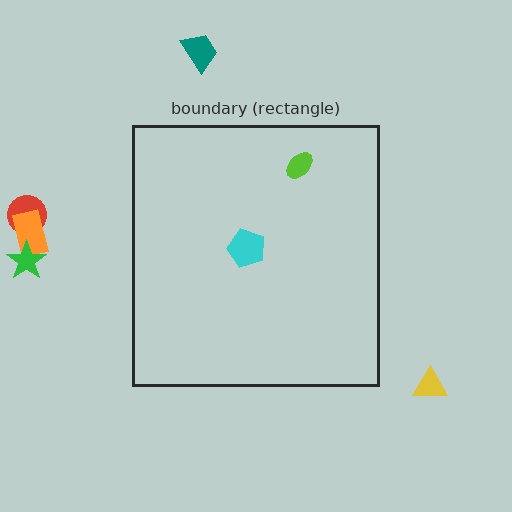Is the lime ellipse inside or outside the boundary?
Inside.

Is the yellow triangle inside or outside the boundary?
Outside.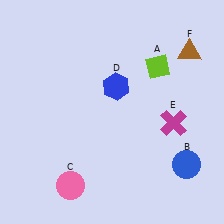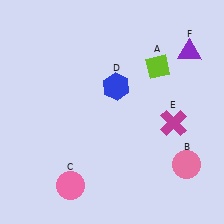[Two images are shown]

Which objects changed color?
B changed from blue to pink. F changed from brown to purple.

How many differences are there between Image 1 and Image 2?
There are 2 differences between the two images.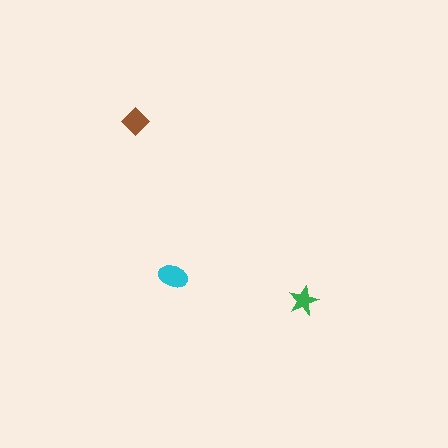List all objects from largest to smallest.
The cyan ellipse, the brown diamond, the green star.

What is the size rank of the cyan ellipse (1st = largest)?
1st.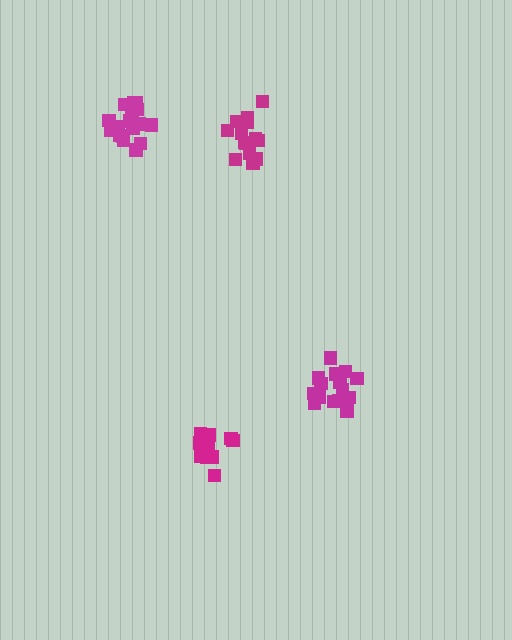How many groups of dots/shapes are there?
There are 4 groups.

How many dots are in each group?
Group 1: 17 dots, Group 2: 11 dots, Group 3: 14 dots, Group 4: 16 dots (58 total).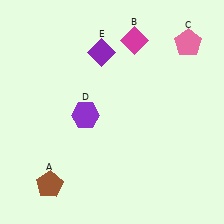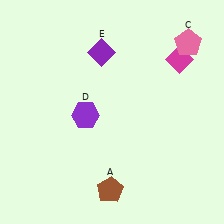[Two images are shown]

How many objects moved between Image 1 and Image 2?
2 objects moved between the two images.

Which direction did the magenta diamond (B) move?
The magenta diamond (B) moved right.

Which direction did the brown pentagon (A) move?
The brown pentagon (A) moved right.